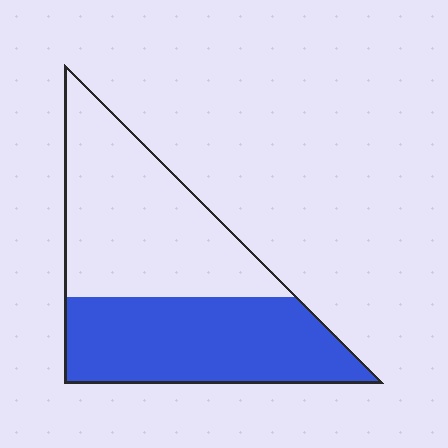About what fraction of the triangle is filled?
About one half (1/2).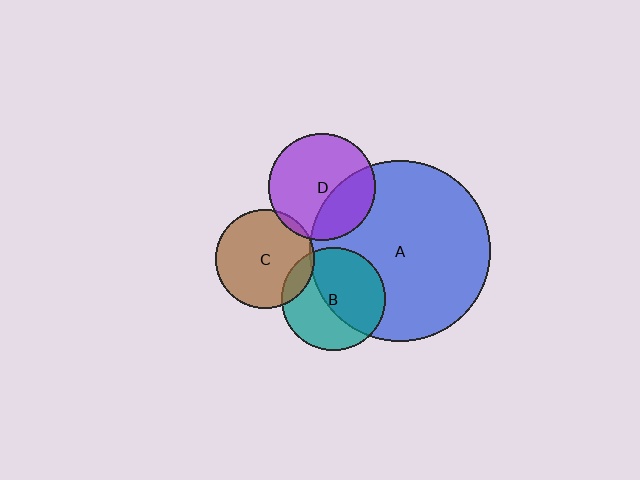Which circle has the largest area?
Circle A (blue).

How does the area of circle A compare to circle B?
Approximately 3.0 times.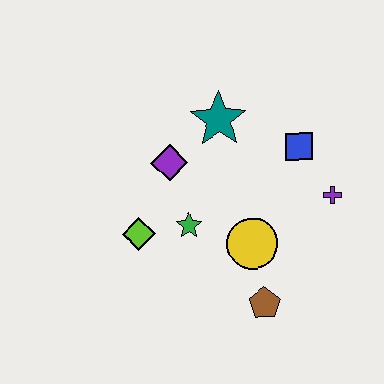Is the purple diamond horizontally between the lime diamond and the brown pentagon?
Yes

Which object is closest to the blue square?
The purple cross is closest to the blue square.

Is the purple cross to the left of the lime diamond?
No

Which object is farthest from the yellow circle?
The teal star is farthest from the yellow circle.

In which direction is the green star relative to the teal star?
The green star is below the teal star.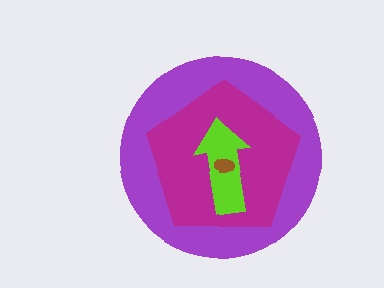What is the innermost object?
The brown ellipse.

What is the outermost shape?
The purple circle.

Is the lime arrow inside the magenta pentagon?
Yes.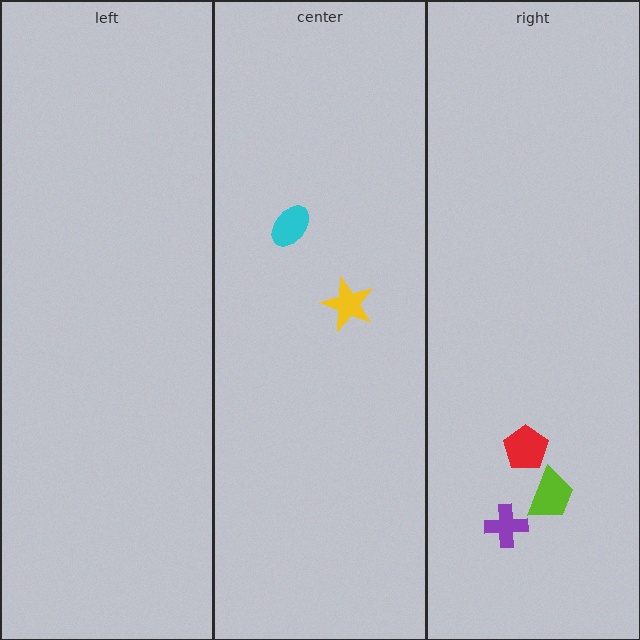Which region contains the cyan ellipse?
The center region.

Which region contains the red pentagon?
The right region.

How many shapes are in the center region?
2.